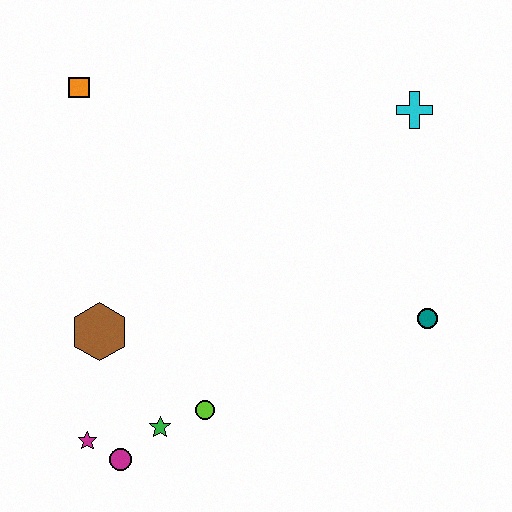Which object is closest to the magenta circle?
The magenta star is closest to the magenta circle.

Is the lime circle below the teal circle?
Yes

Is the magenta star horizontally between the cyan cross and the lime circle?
No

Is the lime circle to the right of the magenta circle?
Yes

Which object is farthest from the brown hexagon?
The cyan cross is farthest from the brown hexagon.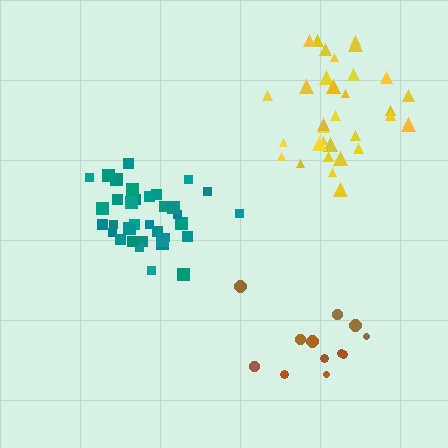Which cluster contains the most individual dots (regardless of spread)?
Teal (35).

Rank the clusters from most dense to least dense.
teal, yellow, brown.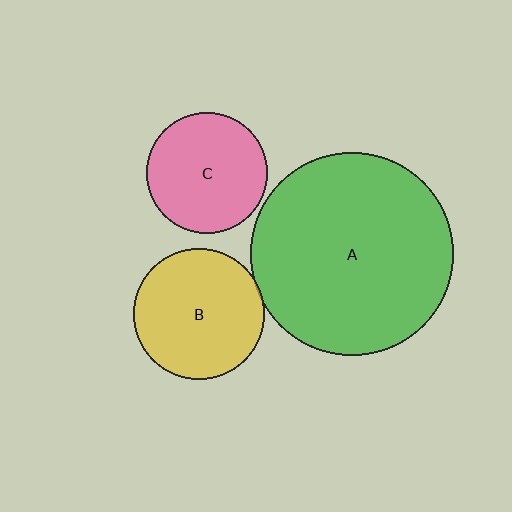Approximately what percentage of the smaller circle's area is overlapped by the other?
Approximately 5%.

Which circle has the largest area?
Circle A (green).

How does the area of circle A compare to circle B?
Approximately 2.4 times.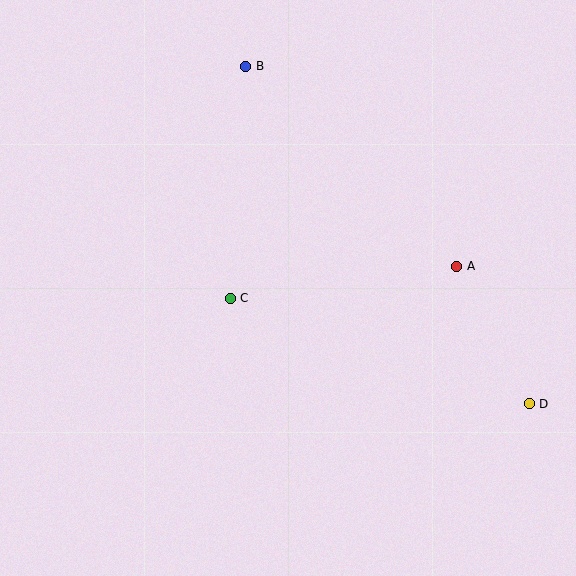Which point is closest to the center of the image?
Point C at (230, 298) is closest to the center.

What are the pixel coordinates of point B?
Point B is at (246, 66).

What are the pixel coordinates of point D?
Point D is at (529, 404).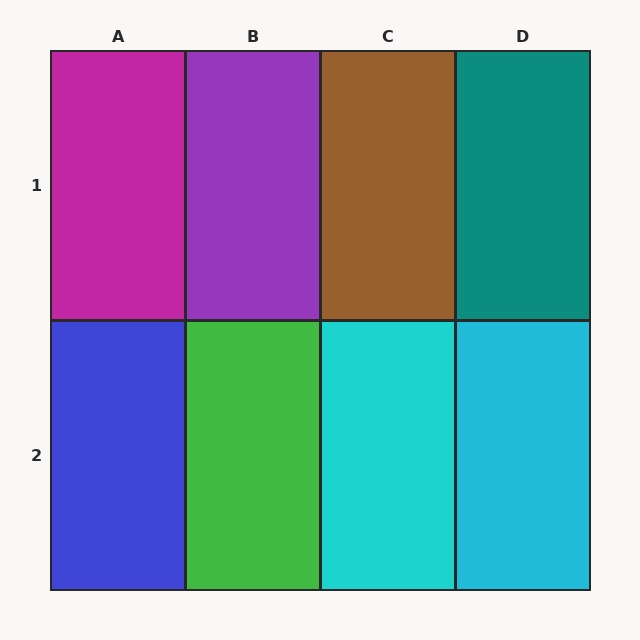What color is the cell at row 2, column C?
Cyan.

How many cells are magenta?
1 cell is magenta.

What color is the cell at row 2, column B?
Green.